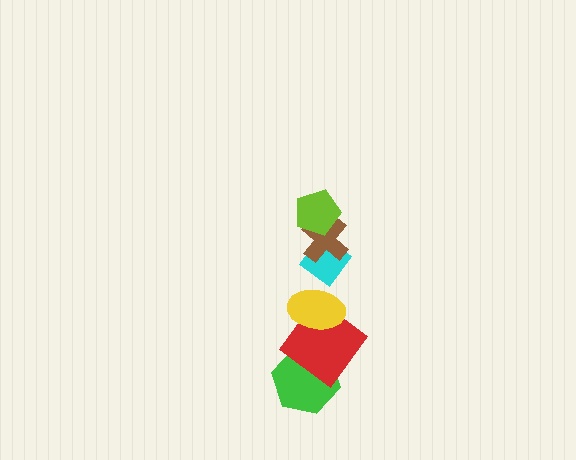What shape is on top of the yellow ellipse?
The cyan diamond is on top of the yellow ellipse.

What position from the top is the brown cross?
The brown cross is 2nd from the top.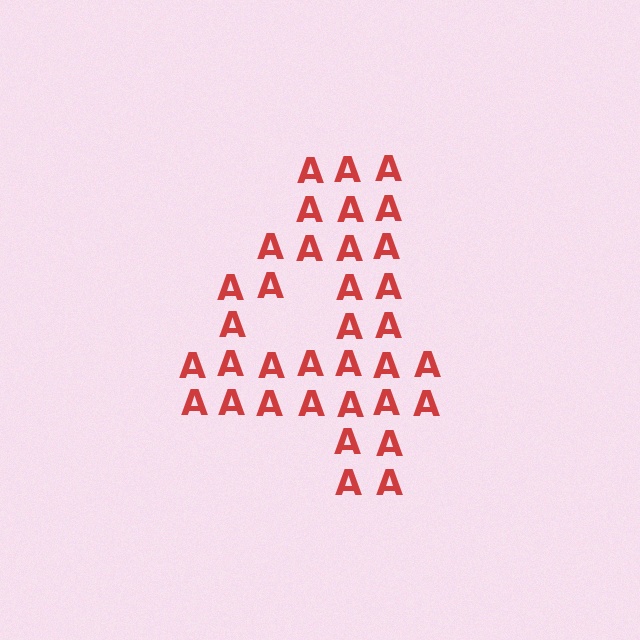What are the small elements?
The small elements are letter A's.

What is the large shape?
The large shape is the digit 4.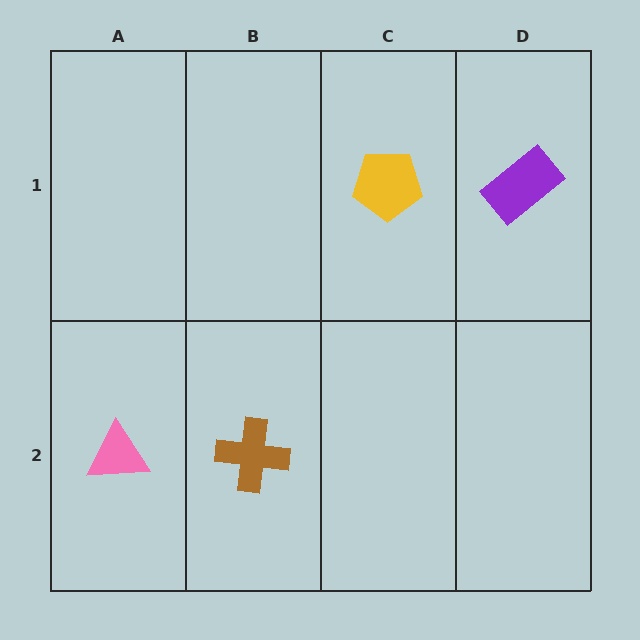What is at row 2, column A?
A pink triangle.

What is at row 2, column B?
A brown cross.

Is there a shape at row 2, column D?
No, that cell is empty.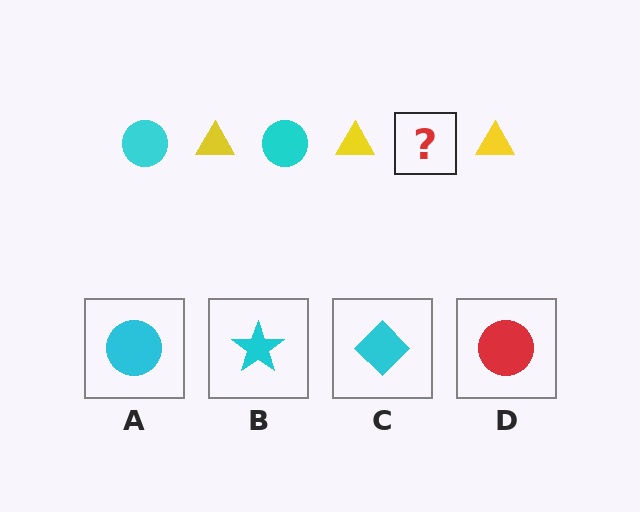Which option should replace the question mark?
Option A.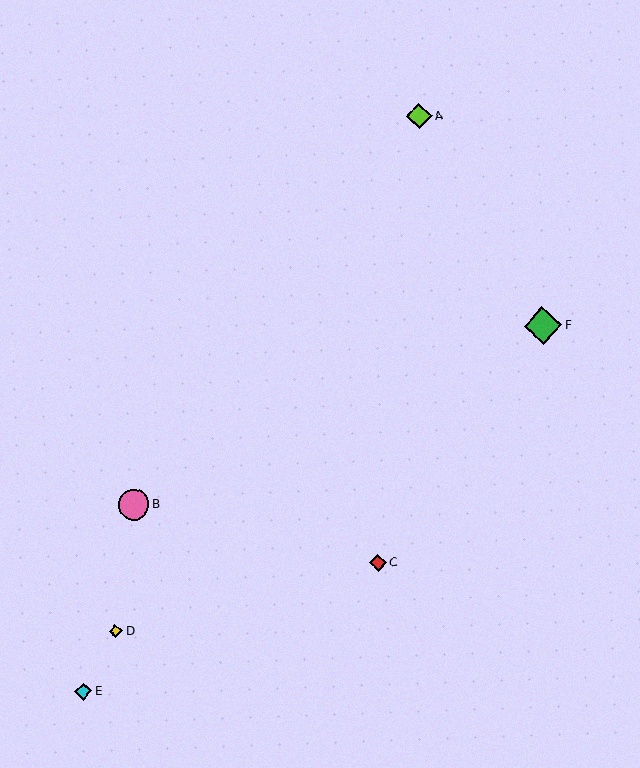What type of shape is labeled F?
Shape F is a green diamond.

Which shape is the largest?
The green diamond (labeled F) is the largest.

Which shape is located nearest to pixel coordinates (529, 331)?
The green diamond (labeled F) at (543, 326) is nearest to that location.